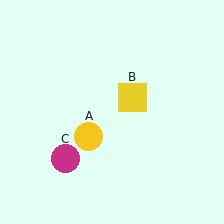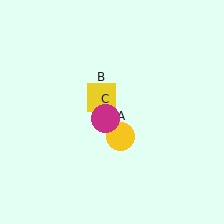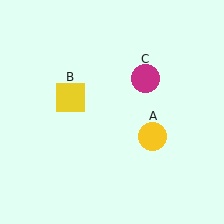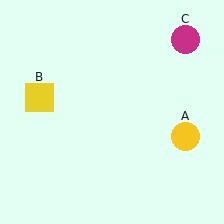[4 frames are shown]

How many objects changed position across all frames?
3 objects changed position: yellow circle (object A), yellow square (object B), magenta circle (object C).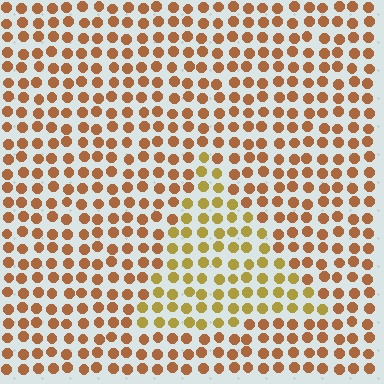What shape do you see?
I see a triangle.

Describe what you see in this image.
The image is filled with small brown elements in a uniform arrangement. A triangle-shaped region is visible where the elements are tinted to a slightly different hue, forming a subtle color boundary.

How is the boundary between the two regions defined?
The boundary is defined purely by a slight shift in hue (about 29 degrees). Spacing, size, and orientation are identical on both sides.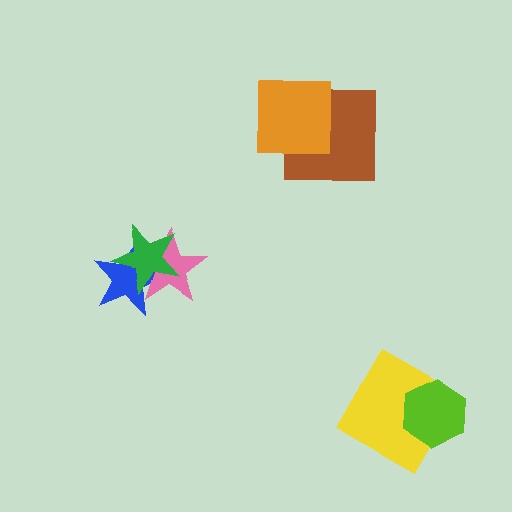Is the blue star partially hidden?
Yes, it is partially covered by another shape.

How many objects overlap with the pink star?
2 objects overlap with the pink star.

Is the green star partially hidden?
No, no other shape covers it.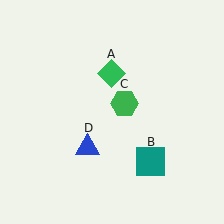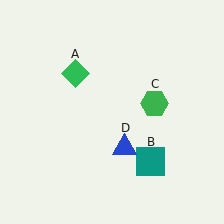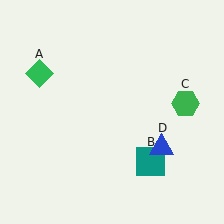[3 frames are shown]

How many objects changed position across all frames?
3 objects changed position: green diamond (object A), green hexagon (object C), blue triangle (object D).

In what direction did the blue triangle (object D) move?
The blue triangle (object D) moved right.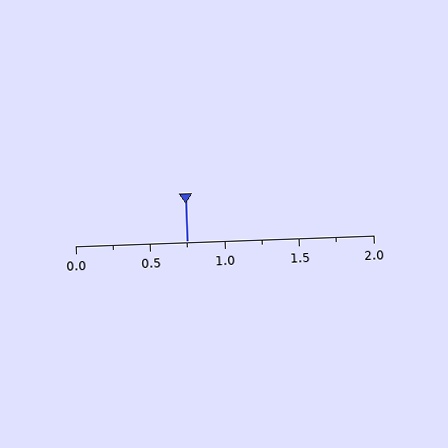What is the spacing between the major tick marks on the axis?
The major ticks are spaced 0.5 apart.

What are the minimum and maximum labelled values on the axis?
The axis runs from 0.0 to 2.0.